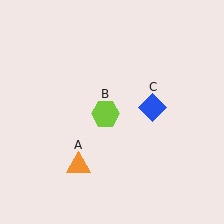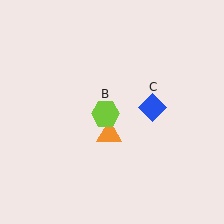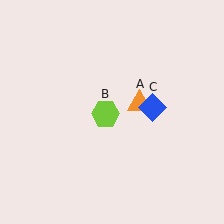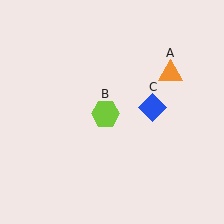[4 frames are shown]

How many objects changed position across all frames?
1 object changed position: orange triangle (object A).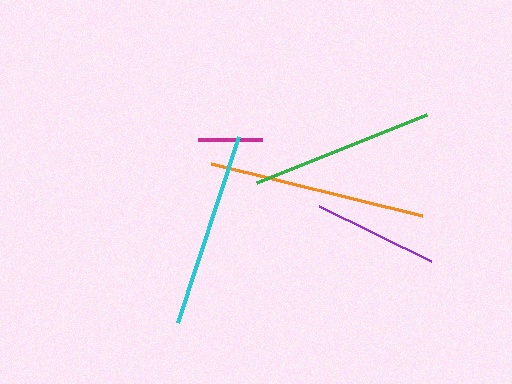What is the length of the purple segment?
The purple segment is approximately 124 pixels long.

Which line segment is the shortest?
The magenta line is the shortest at approximately 65 pixels.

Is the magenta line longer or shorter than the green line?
The green line is longer than the magenta line.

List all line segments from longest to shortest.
From longest to shortest: orange, cyan, green, purple, magenta.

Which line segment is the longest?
The orange line is the longest at approximately 217 pixels.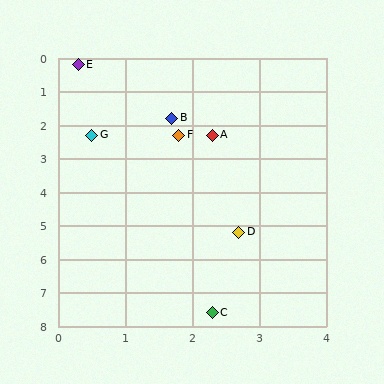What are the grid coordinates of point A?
Point A is at approximately (2.3, 2.3).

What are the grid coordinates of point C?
Point C is at approximately (2.3, 7.6).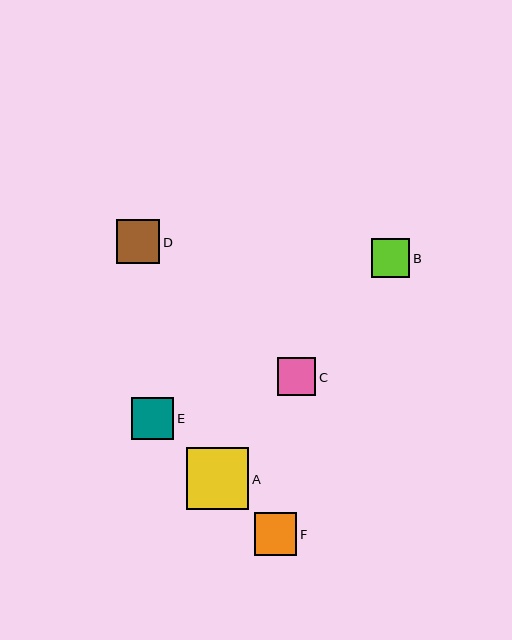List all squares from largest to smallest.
From largest to smallest: A, D, F, E, B, C.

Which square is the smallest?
Square C is the smallest with a size of approximately 38 pixels.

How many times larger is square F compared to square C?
Square F is approximately 1.1 times the size of square C.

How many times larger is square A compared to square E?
Square A is approximately 1.5 times the size of square E.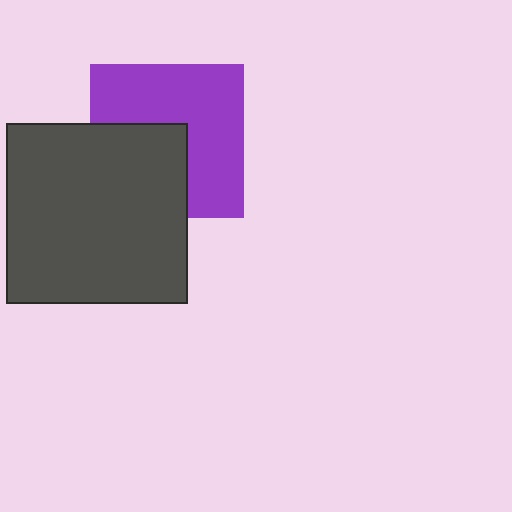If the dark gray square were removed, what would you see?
You would see the complete purple square.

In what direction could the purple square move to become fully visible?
The purple square could move toward the upper-right. That would shift it out from behind the dark gray square entirely.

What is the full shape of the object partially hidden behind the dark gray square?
The partially hidden object is a purple square.